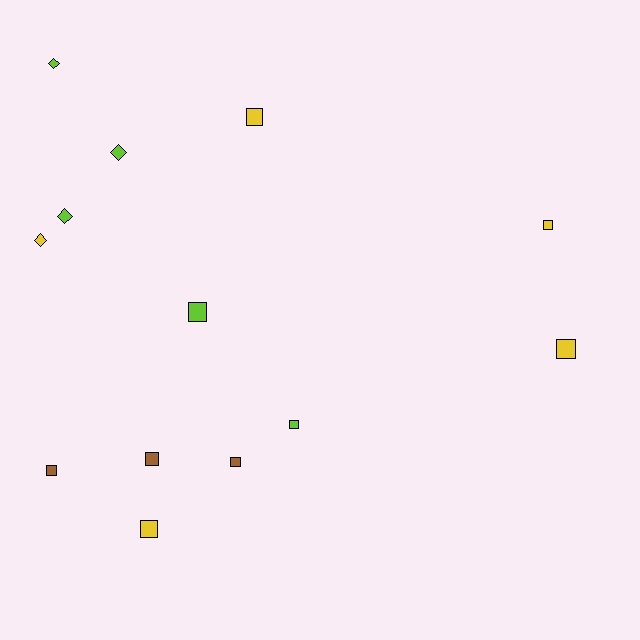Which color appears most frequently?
Yellow, with 5 objects.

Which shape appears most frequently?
Square, with 9 objects.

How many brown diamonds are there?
There are no brown diamonds.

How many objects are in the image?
There are 13 objects.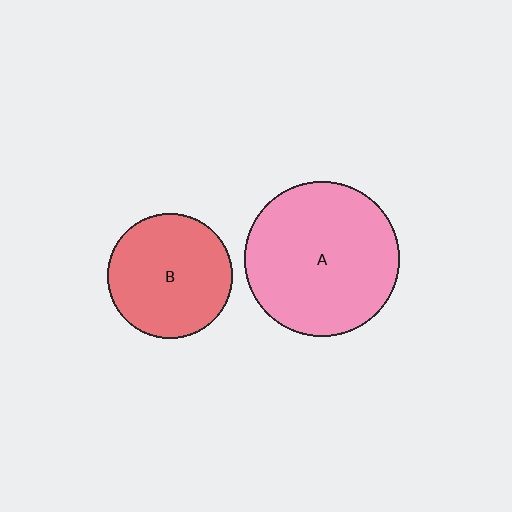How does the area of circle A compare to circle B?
Approximately 1.5 times.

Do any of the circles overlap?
No, none of the circles overlap.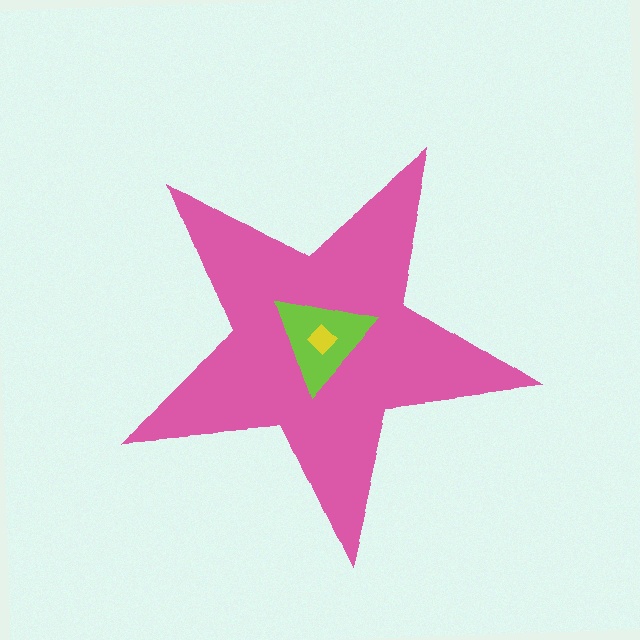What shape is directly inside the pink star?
The lime triangle.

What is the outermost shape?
The pink star.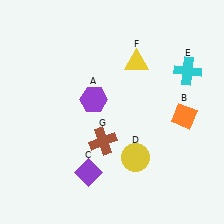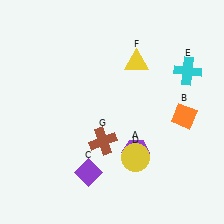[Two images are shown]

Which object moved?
The purple hexagon (A) moved down.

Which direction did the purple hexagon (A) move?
The purple hexagon (A) moved down.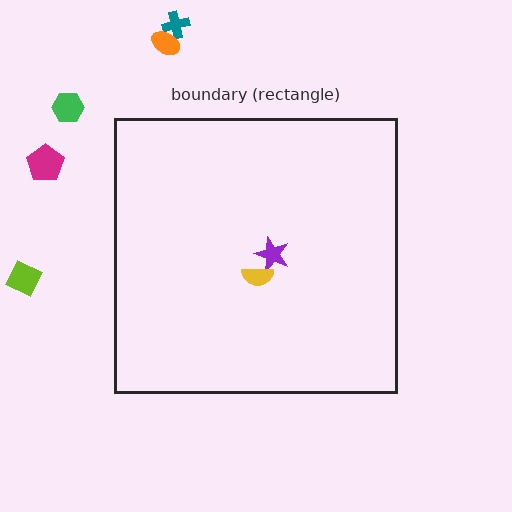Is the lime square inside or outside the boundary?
Outside.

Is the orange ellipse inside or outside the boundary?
Outside.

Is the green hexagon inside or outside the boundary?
Outside.